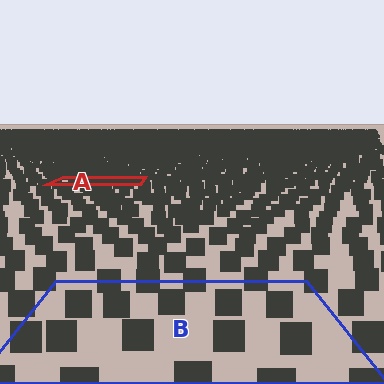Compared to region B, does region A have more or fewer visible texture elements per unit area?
Region A has more texture elements per unit area — they are packed more densely because it is farther away.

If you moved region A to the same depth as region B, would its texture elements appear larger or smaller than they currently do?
They would appear larger. At a closer depth, the same texture elements are projected at a bigger on-screen size.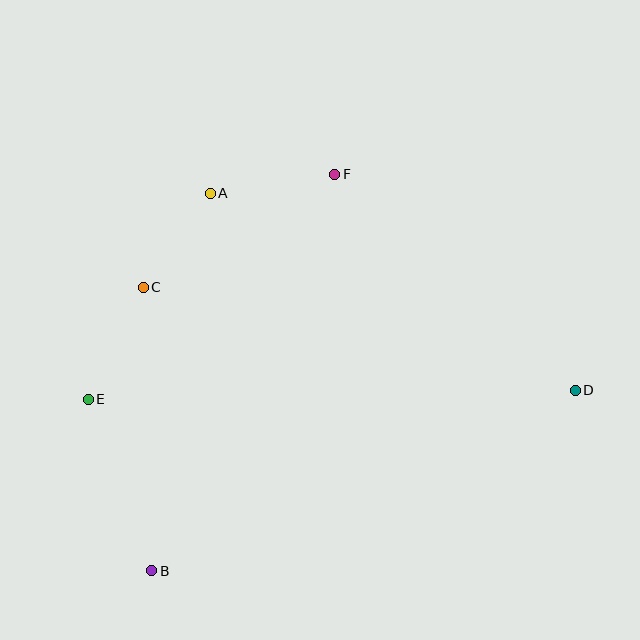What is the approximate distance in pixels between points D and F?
The distance between D and F is approximately 324 pixels.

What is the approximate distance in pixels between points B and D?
The distance between B and D is approximately 461 pixels.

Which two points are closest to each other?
Points A and C are closest to each other.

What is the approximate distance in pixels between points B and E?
The distance between B and E is approximately 183 pixels.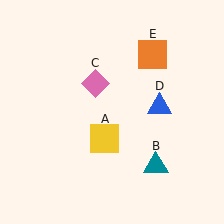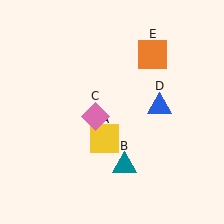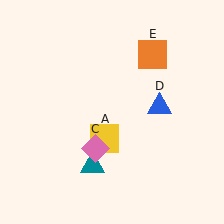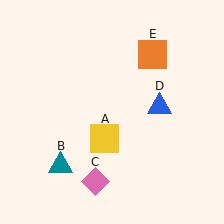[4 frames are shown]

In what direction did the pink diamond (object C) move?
The pink diamond (object C) moved down.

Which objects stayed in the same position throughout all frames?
Yellow square (object A) and blue triangle (object D) and orange square (object E) remained stationary.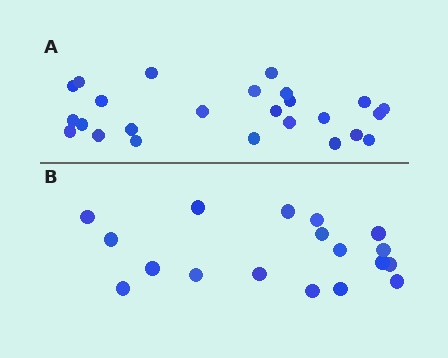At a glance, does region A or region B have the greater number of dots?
Region A (the top region) has more dots.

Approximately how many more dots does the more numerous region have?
Region A has roughly 8 or so more dots than region B.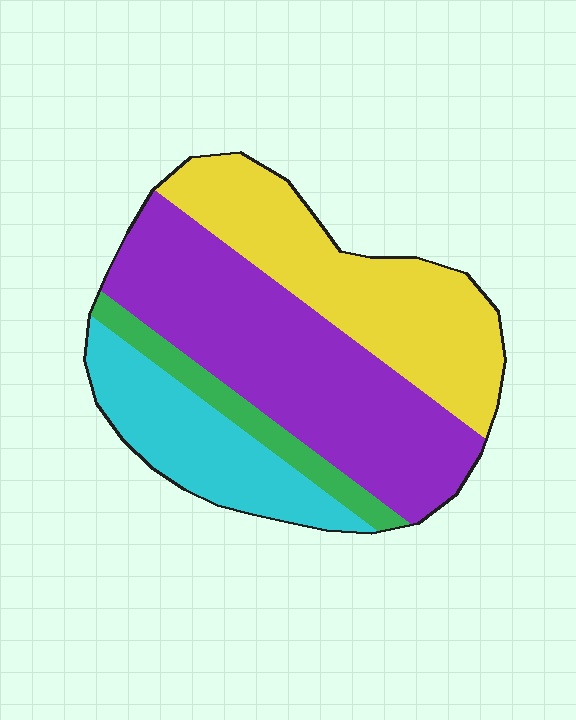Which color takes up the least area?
Green, at roughly 10%.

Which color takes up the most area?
Purple, at roughly 40%.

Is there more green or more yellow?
Yellow.